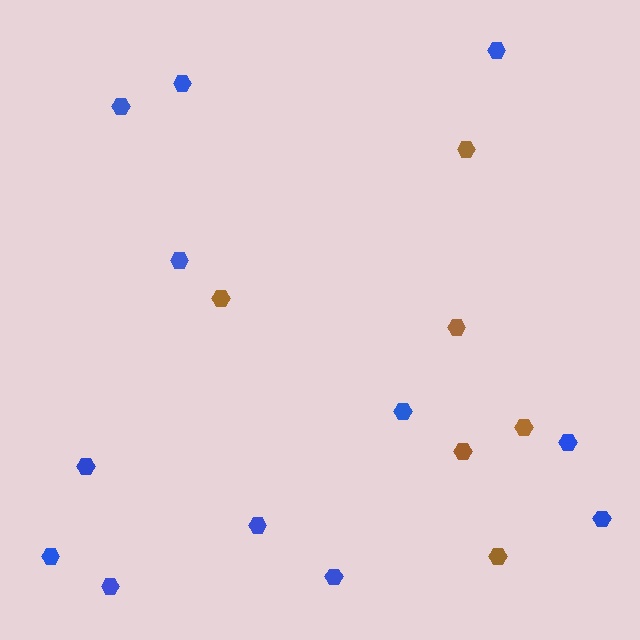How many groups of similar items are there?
There are 2 groups: one group of blue hexagons (12) and one group of brown hexagons (6).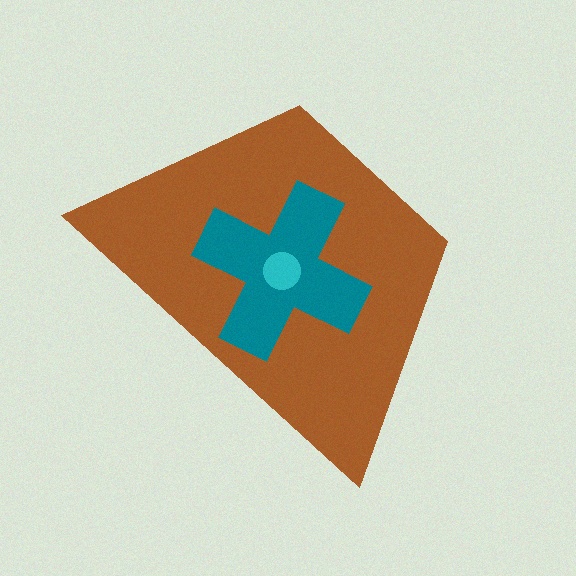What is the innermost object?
The cyan circle.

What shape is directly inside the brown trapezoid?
The teal cross.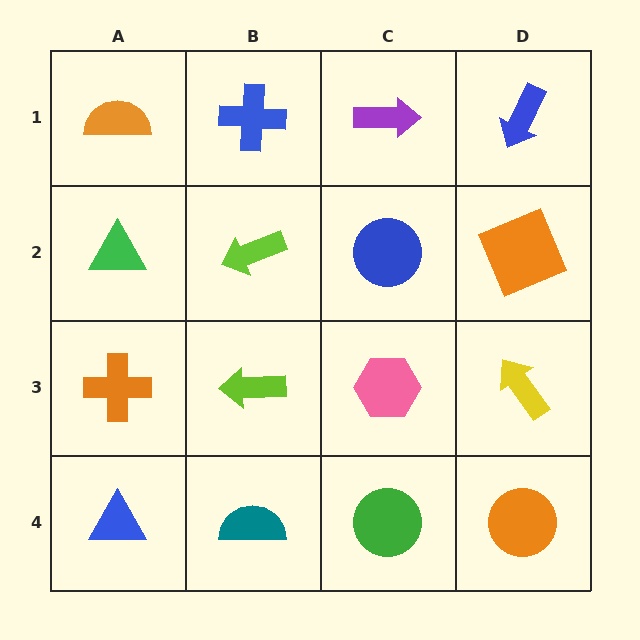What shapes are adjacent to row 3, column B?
A lime arrow (row 2, column B), a teal semicircle (row 4, column B), an orange cross (row 3, column A), a pink hexagon (row 3, column C).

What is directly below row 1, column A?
A green triangle.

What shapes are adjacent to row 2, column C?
A purple arrow (row 1, column C), a pink hexagon (row 3, column C), a lime arrow (row 2, column B), an orange square (row 2, column D).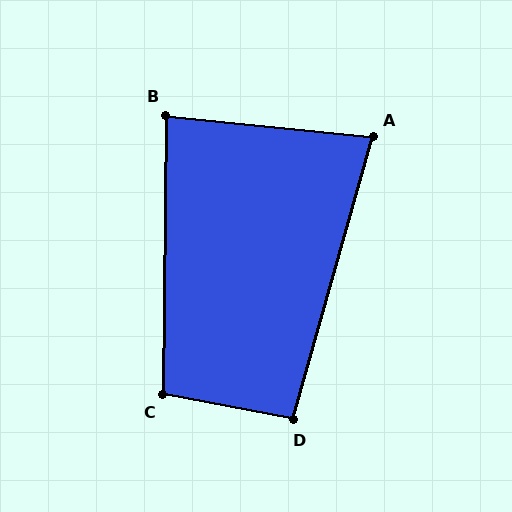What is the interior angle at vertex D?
Approximately 95 degrees (obtuse).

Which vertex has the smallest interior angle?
A, at approximately 80 degrees.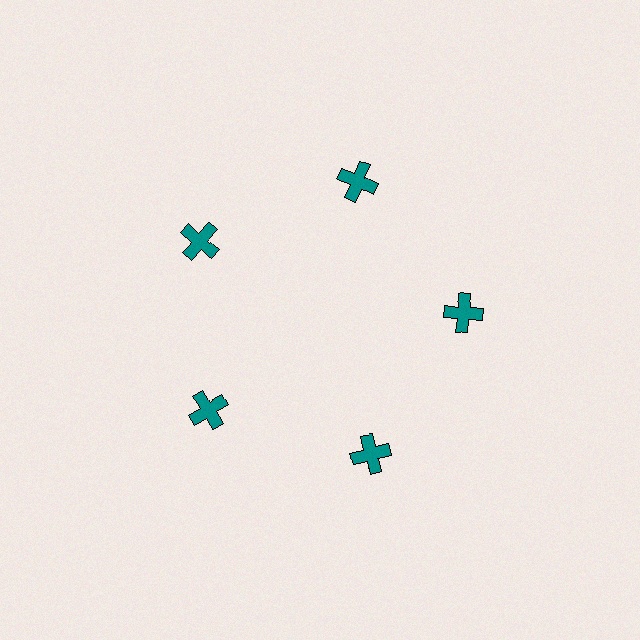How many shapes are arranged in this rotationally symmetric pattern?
There are 5 shapes, arranged in 5 groups of 1.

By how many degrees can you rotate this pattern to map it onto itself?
The pattern maps onto itself every 72 degrees of rotation.